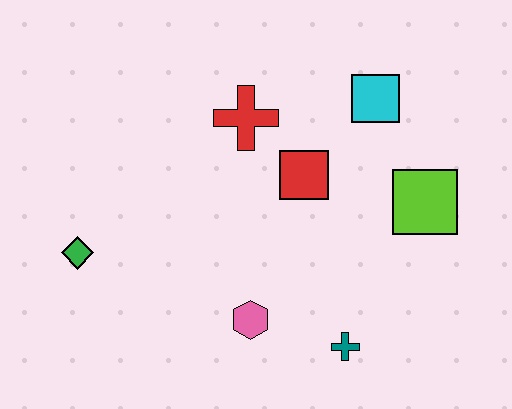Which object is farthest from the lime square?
The green diamond is farthest from the lime square.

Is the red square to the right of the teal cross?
No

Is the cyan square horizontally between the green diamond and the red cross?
No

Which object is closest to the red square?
The red cross is closest to the red square.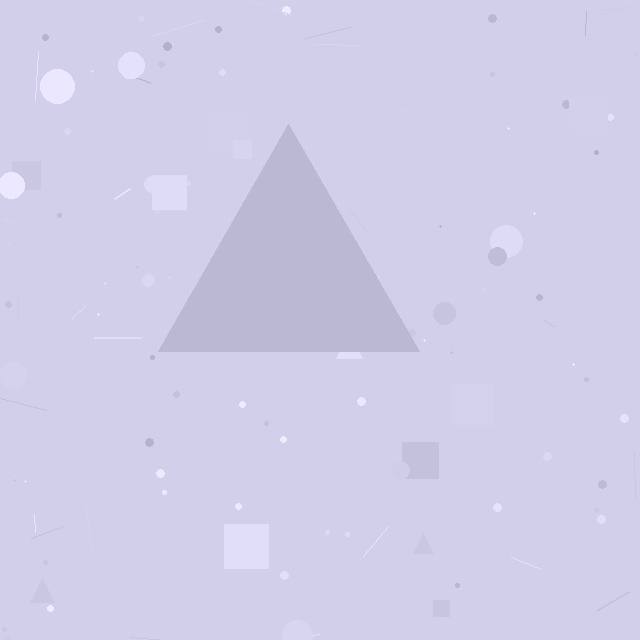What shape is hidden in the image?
A triangle is hidden in the image.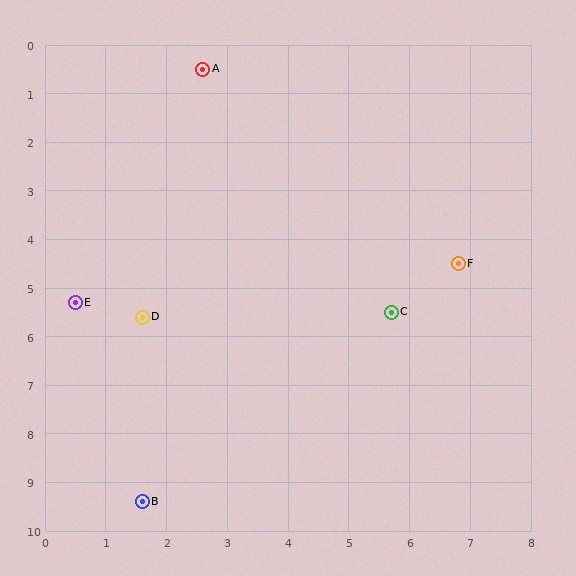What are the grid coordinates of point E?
Point E is at approximately (0.5, 5.3).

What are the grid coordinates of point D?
Point D is at approximately (1.6, 5.6).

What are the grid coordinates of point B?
Point B is at approximately (1.6, 9.4).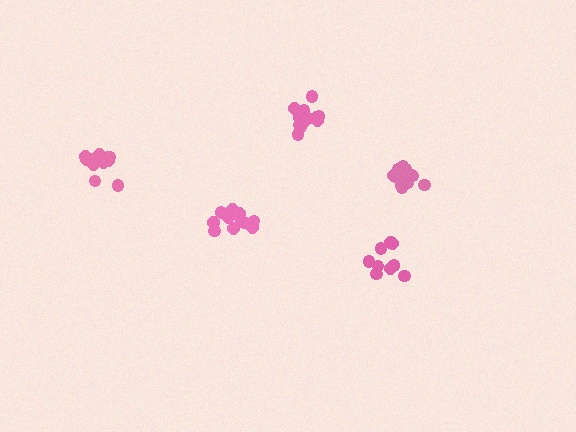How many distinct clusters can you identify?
There are 5 distinct clusters.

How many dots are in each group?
Group 1: 15 dots, Group 2: 11 dots, Group 3: 9 dots, Group 4: 12 dots, Group 5: 15 dots (62 total).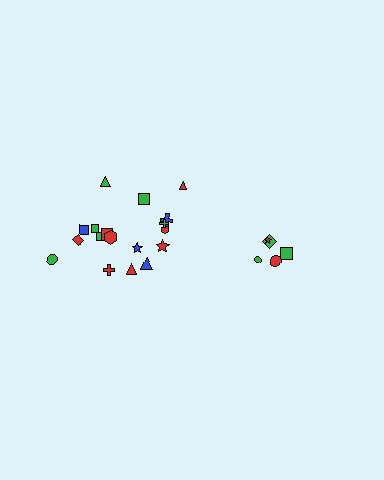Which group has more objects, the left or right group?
The left group.